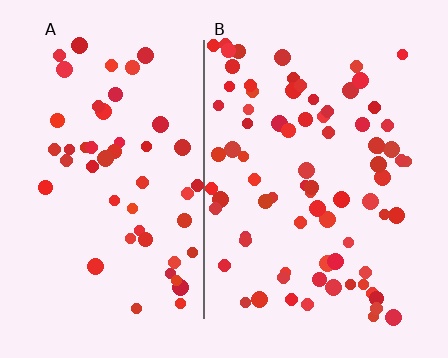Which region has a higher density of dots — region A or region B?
B (the right).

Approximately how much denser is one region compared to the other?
Approximately 1.6× — region B over region A.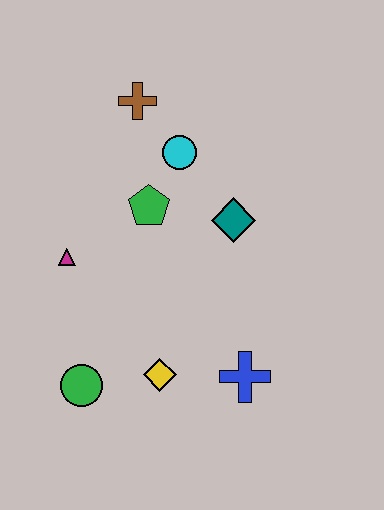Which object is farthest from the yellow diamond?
The brown cross is farthest from the yellow diamond.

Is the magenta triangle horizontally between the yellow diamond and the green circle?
No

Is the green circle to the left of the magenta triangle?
No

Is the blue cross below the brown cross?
Yes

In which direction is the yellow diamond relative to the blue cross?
The yellow diamond is to the left of the blue cross.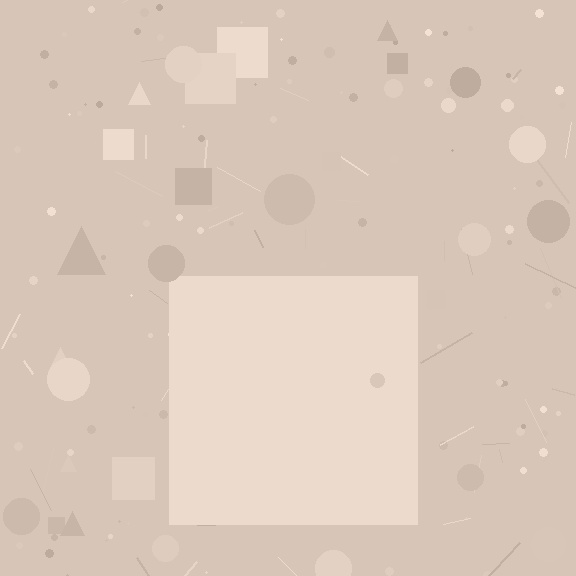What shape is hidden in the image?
A square is hidden in the image.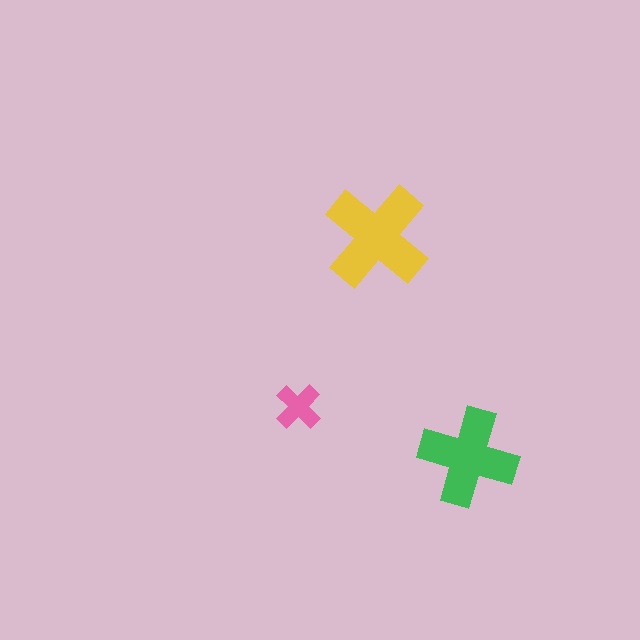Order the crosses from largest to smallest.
the yellow one, the green one, the pink one.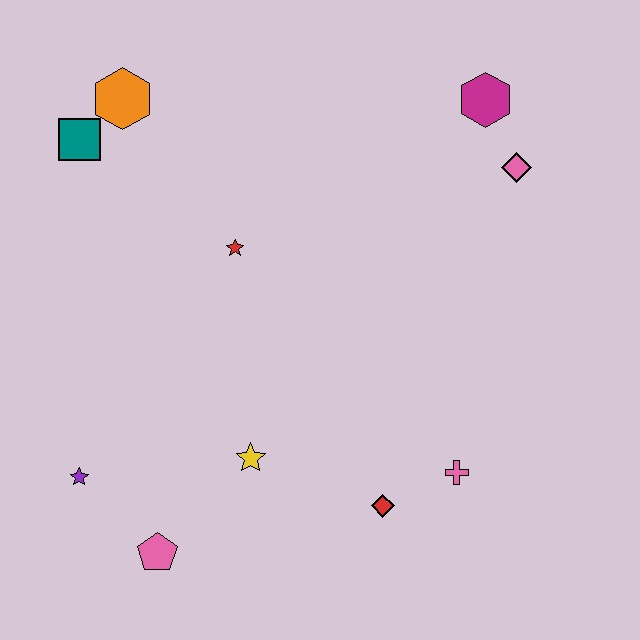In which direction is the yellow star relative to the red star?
The yellow star is below the red star.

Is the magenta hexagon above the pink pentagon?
Yes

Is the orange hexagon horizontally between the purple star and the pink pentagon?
Yes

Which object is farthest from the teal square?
The pink cross is farthest from the teal square.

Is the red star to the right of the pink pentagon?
Yes